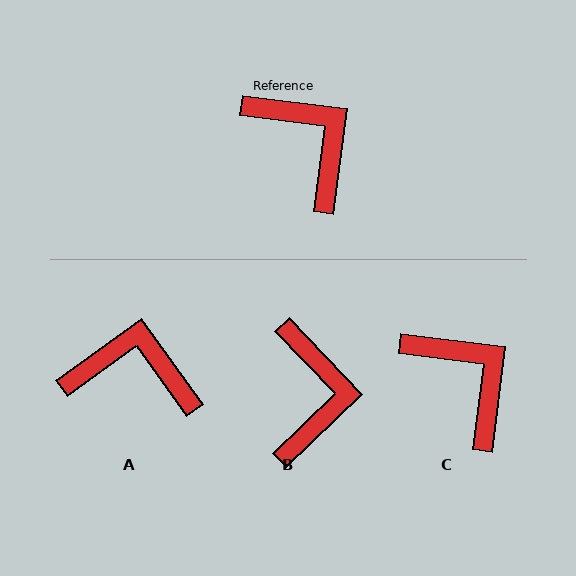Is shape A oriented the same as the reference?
No, it is off by about 43 degrees.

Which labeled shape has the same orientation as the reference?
C.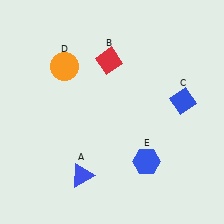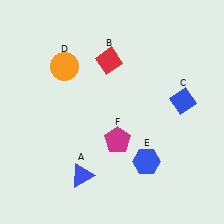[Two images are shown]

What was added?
A magenta pentagon (F) was added in Image 2.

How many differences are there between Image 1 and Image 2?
There is 1 difference between the two images.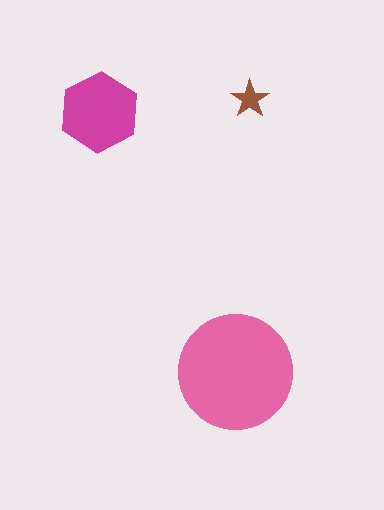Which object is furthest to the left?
The magenta hexagon is leftmost.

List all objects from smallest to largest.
The brown star, the magenta hexagon, the pink circle.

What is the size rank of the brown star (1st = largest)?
3rd.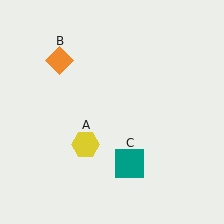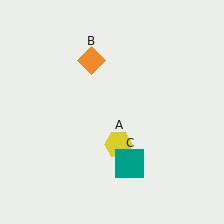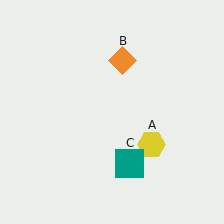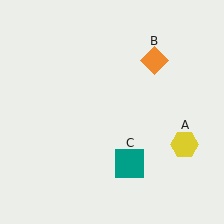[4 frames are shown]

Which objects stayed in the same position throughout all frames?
Teal square (object C) remained stationary.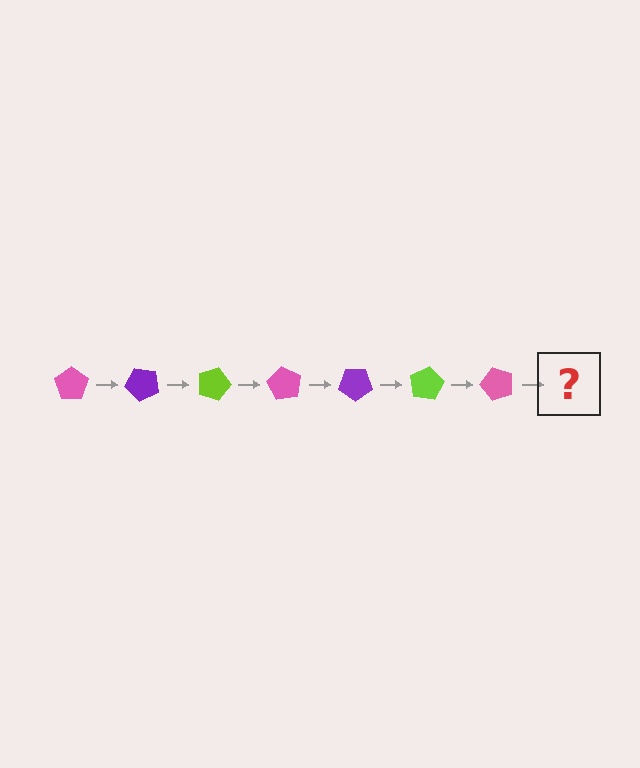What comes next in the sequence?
The next element should be a purple pentagon, rotated 315 degrees from the start.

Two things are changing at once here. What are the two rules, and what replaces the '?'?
The two rules are that it rotates 45 degrees each step and the color cycles through pink, purple, and lime. The '?' should be a purple pentagon, rotated 315 degrees from the start.